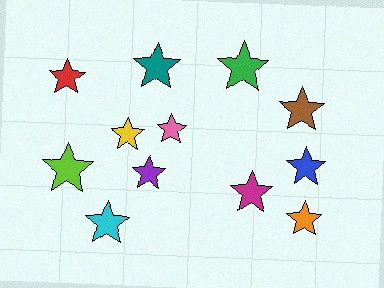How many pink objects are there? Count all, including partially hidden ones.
There is 1 pink object.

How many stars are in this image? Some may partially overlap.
There are 12 stars.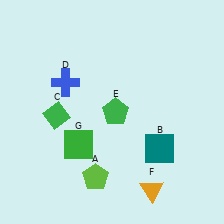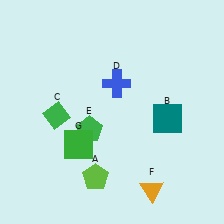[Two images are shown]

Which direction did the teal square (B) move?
The teal square (B) moved up.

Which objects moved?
The objects that moved are: the teal square (B), the blue cross (D), the green pentagon (E).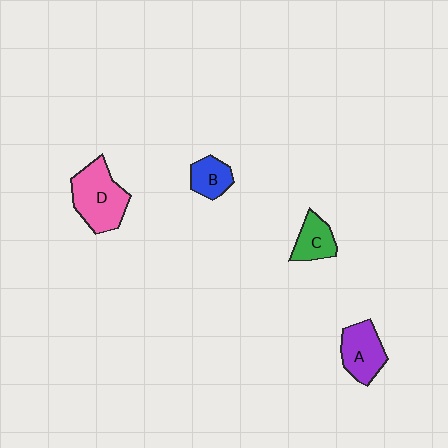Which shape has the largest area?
Shape D (pink).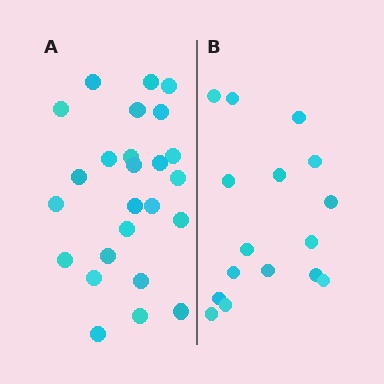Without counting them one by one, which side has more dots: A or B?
Region A (the left region) has more dots.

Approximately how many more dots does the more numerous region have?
Region A has roughly 8 or so more dots than region B.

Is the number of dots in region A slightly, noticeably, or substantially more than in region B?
Region A has substantially more. The ratio is roughly 1.6 to 1.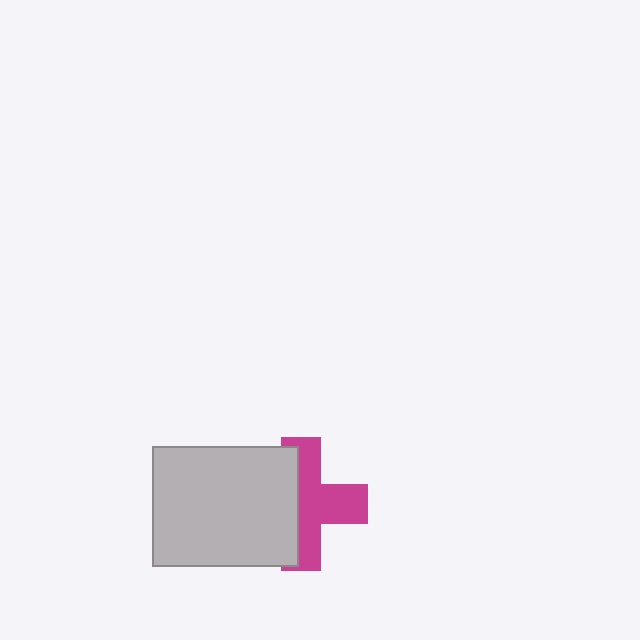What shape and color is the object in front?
The object in front is a light gray rectangle.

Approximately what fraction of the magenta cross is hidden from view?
Roughly 45% of the magenta cross is hidden behind the light gray rectangle.